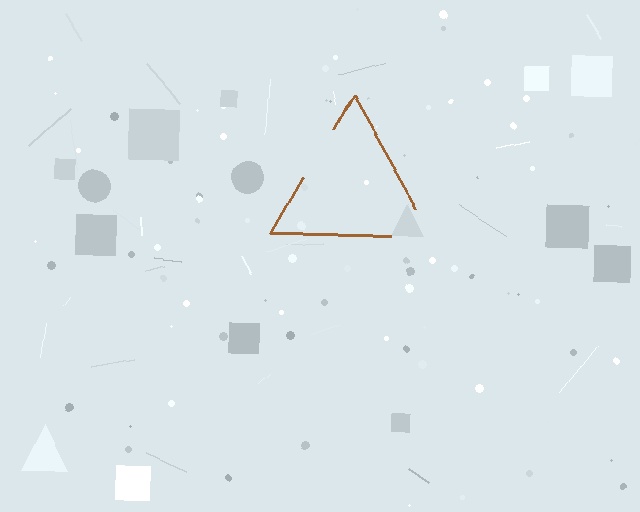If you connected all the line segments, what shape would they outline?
They would outline a triangle.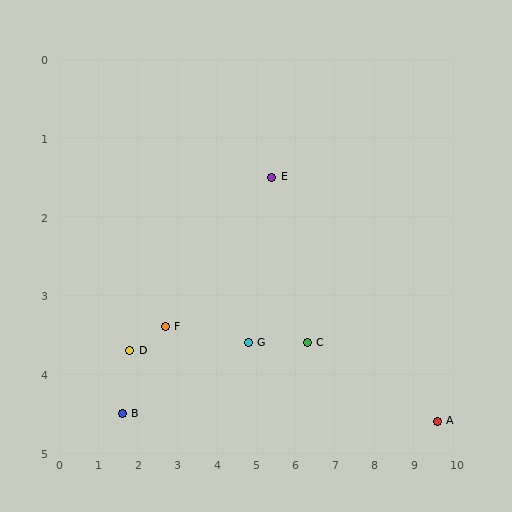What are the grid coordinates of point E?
Point E is at approximately (5.4, 1.5).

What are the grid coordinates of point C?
Point C is at approximately (6.3, 3.6).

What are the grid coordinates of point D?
Point D is at approximately (1.8, 3.7).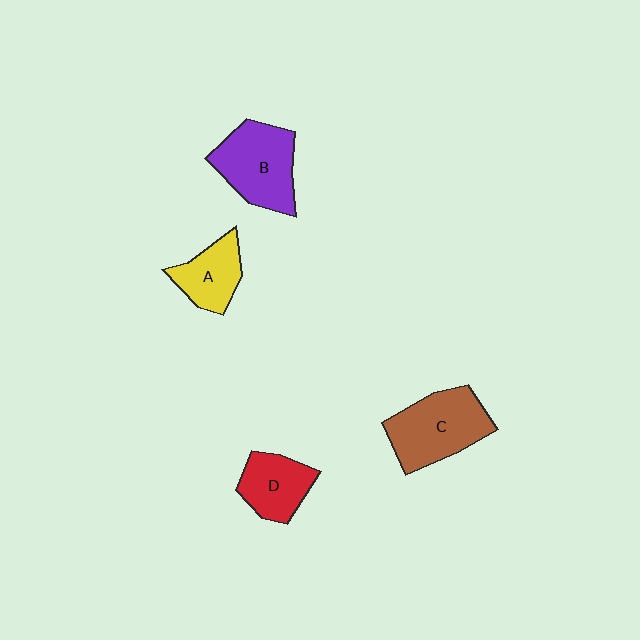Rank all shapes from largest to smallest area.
From largest to smallest: C (brown), B (purple), D (red), A (yellow).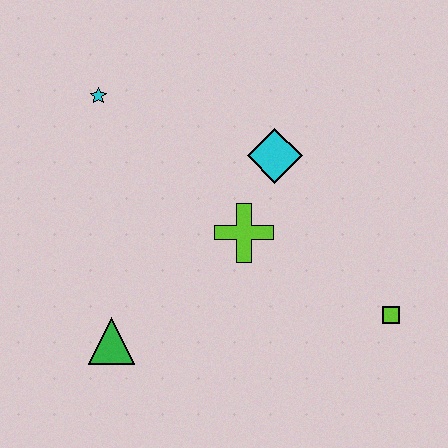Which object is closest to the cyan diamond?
The lime cross is closest to the cyan diamond.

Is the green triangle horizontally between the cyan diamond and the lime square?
No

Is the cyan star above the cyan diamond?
Yes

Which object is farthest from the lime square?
The cyan star is farthest from the lime square.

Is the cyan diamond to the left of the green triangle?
No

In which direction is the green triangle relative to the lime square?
The green triangle is to the left of the lime square.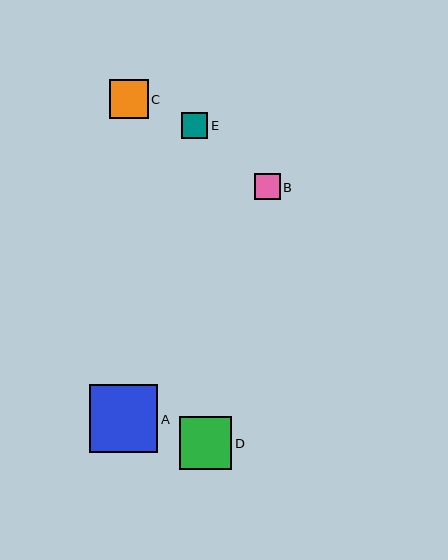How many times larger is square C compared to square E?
Square C is approximately 1.5 times the size of square E.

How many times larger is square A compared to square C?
Square A is approximately 1.7 times the size of square C.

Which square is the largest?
Square A is the largest with a size of approximately 68 pixels.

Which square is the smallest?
Square B is the smallest with a size of approximately 26 pixels.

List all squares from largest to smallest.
From largest to smallest: A, D, C, E, B.